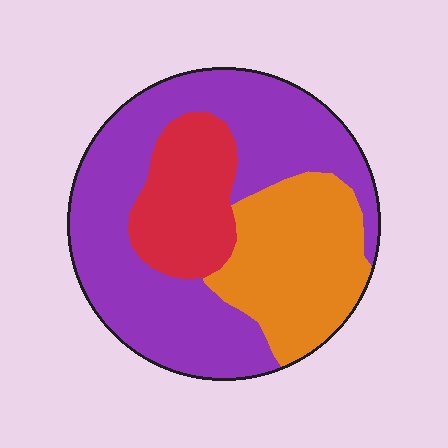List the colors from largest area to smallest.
From largest to smallest: purple, orange, red.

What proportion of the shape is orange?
Orange covers around 25% of the shape.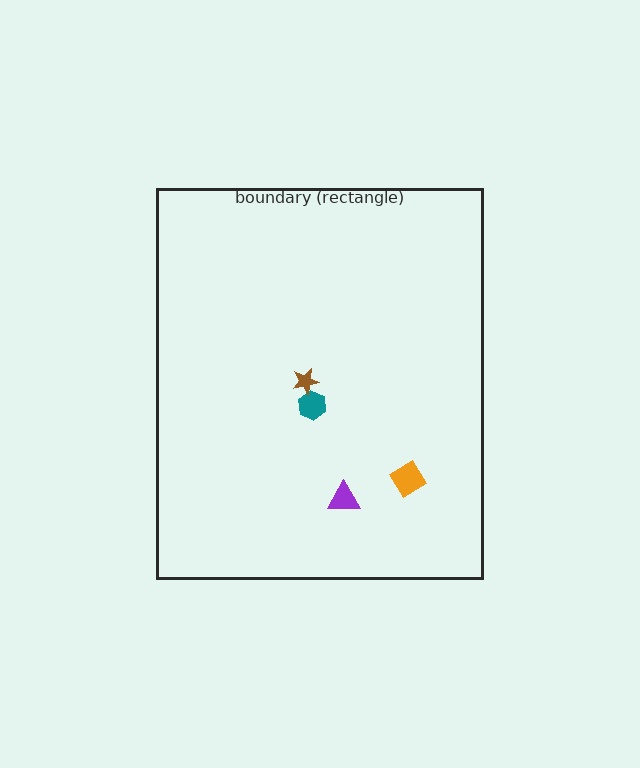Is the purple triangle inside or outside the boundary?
Inside.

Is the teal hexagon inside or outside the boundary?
Inside.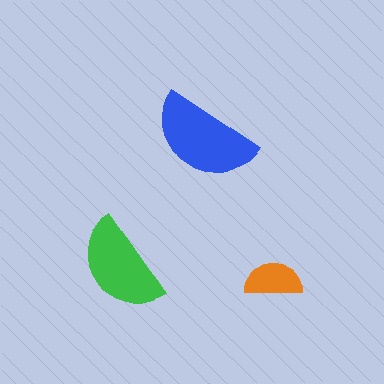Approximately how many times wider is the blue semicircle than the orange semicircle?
About 2 times wider.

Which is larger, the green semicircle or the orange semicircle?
The green one.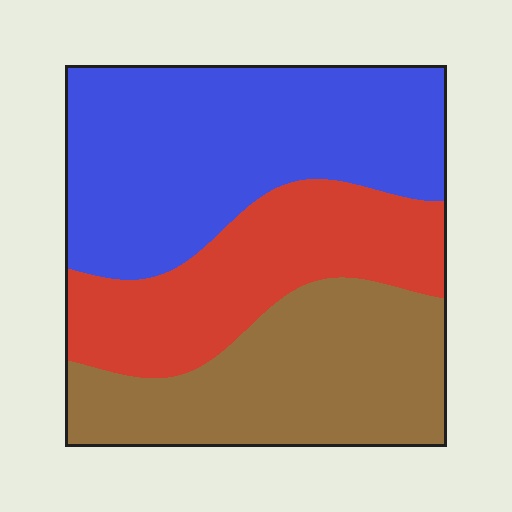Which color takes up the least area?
Red, at roughly 25%.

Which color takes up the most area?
Blue, at roughly 40%.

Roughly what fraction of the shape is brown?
Brown takes up between a quarter and a half of the shape.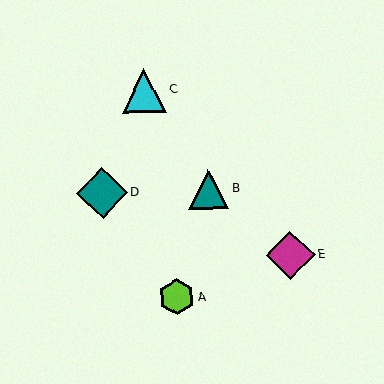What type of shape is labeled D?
Shape D is a teal diamond.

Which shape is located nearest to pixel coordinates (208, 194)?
The teal triangle (labeled B) at (209, 189) is nearest to that location.